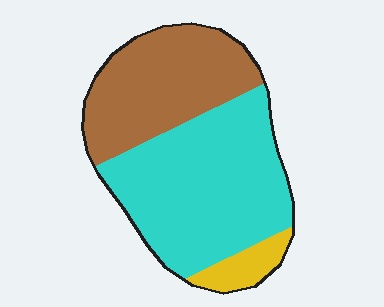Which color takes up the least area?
Yellow, at roughly 10%.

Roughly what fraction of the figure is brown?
Brown takes up about three eighths (3/8) of the figure.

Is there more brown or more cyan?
Cyan.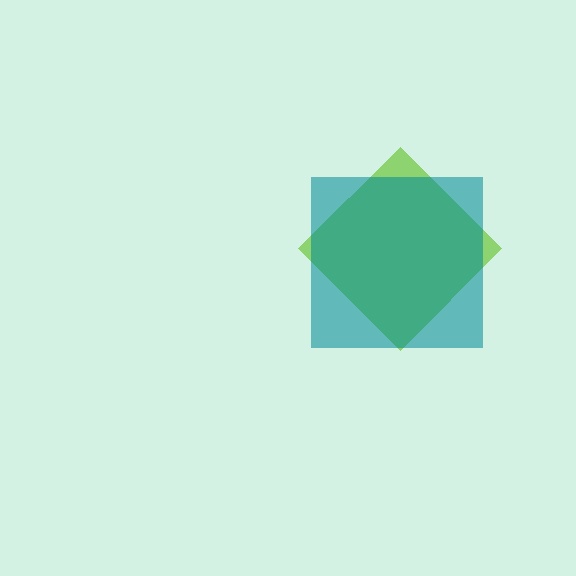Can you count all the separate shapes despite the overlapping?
Yes, there are 2 separate shapes.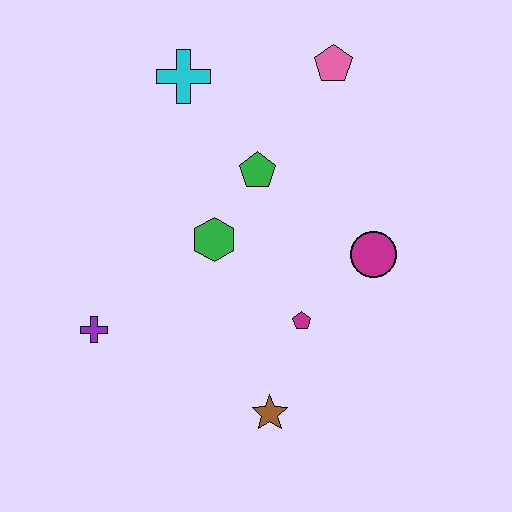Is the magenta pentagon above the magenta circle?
No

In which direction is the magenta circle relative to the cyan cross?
The magenta circle is to the right of the cyan cross.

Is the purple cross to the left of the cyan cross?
Yes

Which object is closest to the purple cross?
The green hexagon is closest to the purple cross.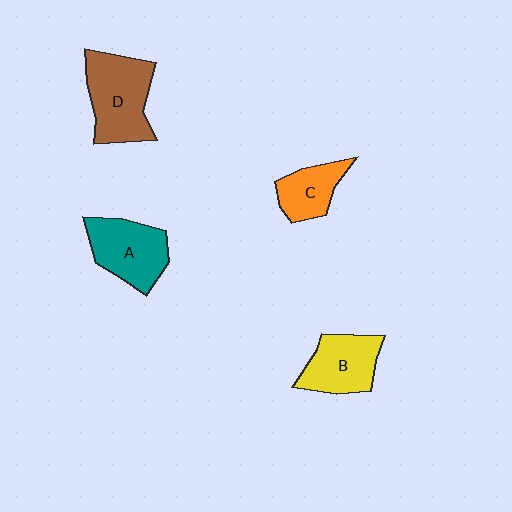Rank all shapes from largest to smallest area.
From largest to smallest: D (brown), A (teal), B (yellow), C (orange).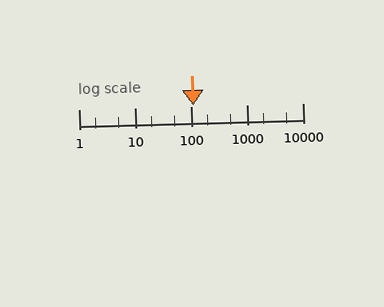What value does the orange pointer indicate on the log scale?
The pointer indicates approximately 110.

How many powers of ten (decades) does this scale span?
The scale spans 4 decades, from 1 to 10000.